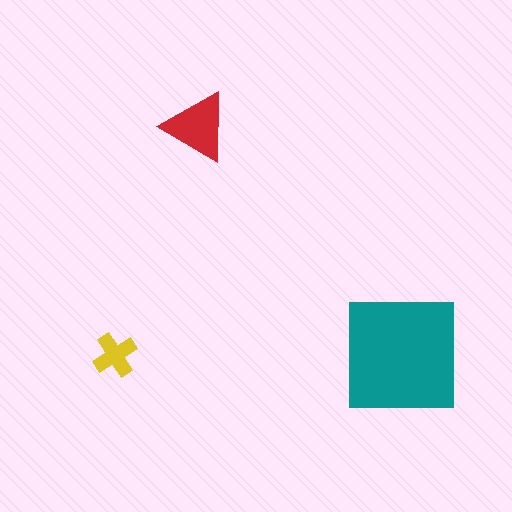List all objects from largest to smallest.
The teal square, the red triangle, the yellow cross.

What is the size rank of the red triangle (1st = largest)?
2nd.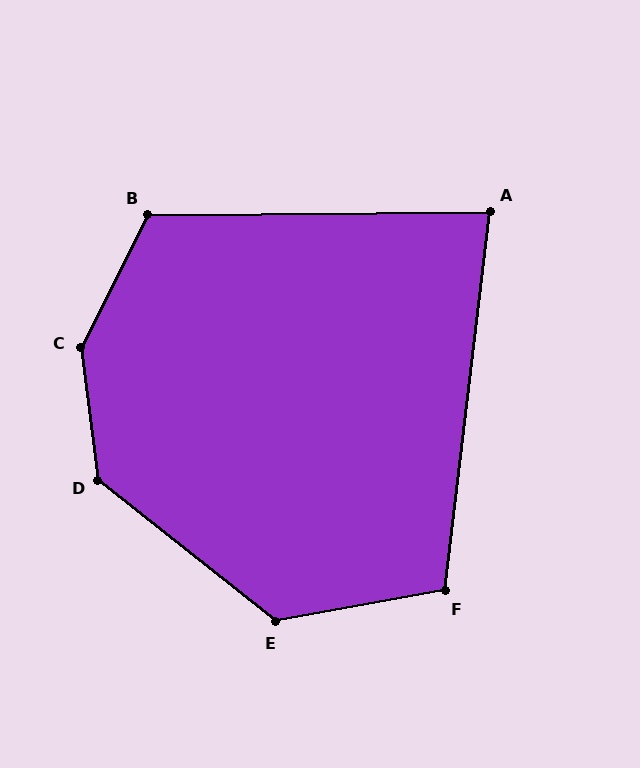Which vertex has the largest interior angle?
C, at approximately 146 degrees.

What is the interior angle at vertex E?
Approximately 131 degrees (obtuse).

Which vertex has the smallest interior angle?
A, at approximately 83 degrees.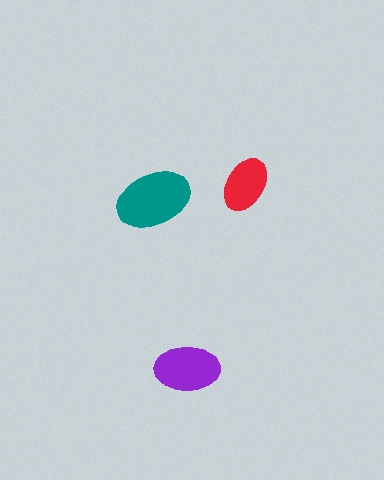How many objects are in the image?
There are 3 objects in the image.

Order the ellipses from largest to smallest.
the teal one, the purple one, the red one.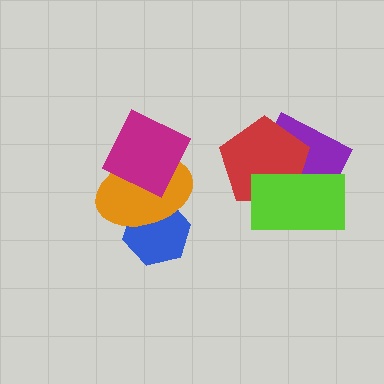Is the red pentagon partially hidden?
Yes, it is partially covered by another shape.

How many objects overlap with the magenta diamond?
1 object overlaps with the magenta diamond.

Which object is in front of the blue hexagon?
The orange ellipse is in front of the blue hexagon.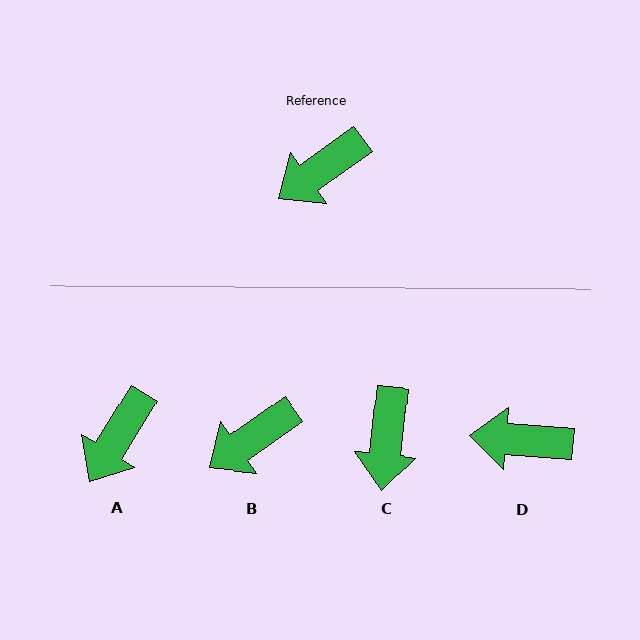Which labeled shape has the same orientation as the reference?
B.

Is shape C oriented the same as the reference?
No, it is off by about 49 degrees.